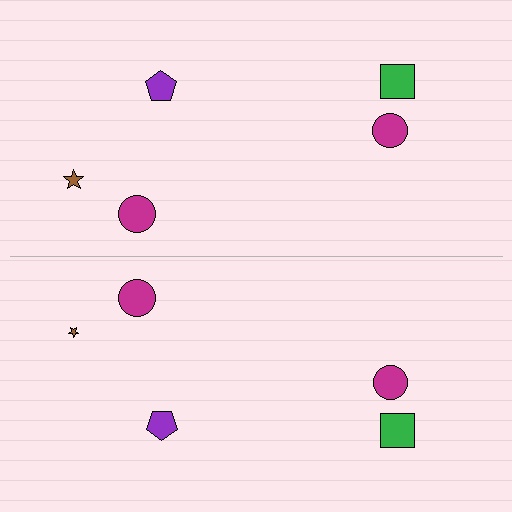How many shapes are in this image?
There are 10 shapes in this image.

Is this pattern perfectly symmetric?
No, the pattern is not perfectly symmetric. The brown star on the bottom side has a different size than its mirror counterpart.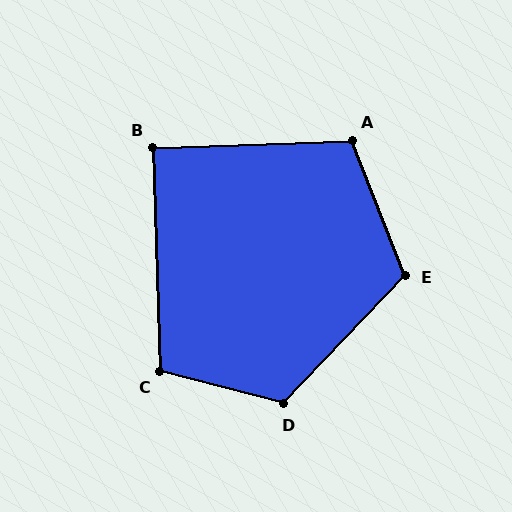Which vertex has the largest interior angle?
D, at approximately 119 degrees.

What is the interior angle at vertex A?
Approximately 110 degrees (obtuse).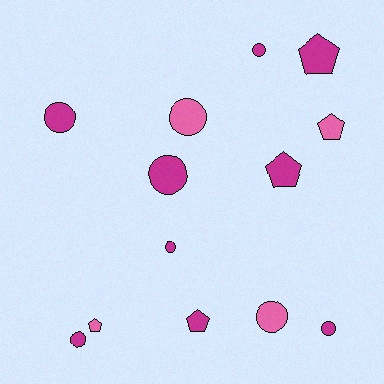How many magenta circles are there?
There are 6 magenta circles.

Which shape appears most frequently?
Circle, with 8 objects.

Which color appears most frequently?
Magenta, with 9 objects.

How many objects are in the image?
There are 13 objects.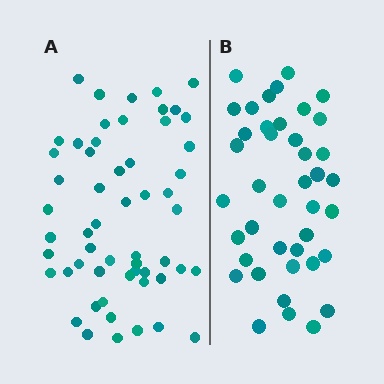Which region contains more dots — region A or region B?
Region A (the left region) has more dots.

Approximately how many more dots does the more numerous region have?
Region A has approximately 15 more dots than region B.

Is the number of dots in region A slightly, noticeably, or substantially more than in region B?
Region A has noticeably more, but not dramatically so. The ratio is roughly 1.4 to 1.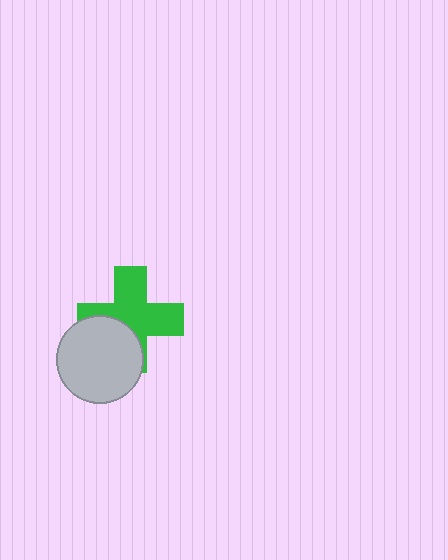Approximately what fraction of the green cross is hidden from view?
Roughly 34% of the green cross is hidden behind the light gray circle.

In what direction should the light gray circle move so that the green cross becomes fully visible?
The light gray circle should move toward the lower-left. That is the shortest direction to clear the overlap and leave the green cross fully visible.